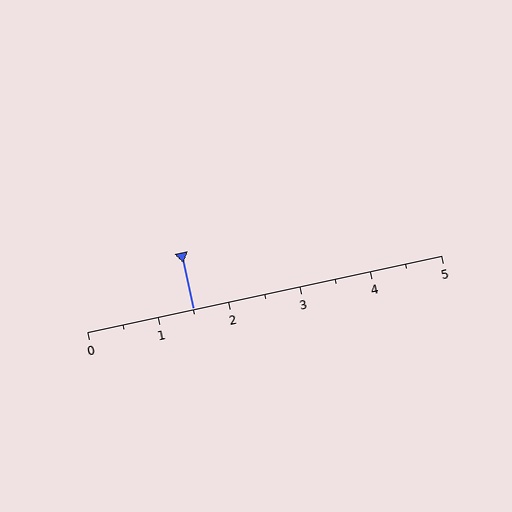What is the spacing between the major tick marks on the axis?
The major ticks are spaced 1 apart.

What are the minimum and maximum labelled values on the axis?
The axis runs from 0 to 5.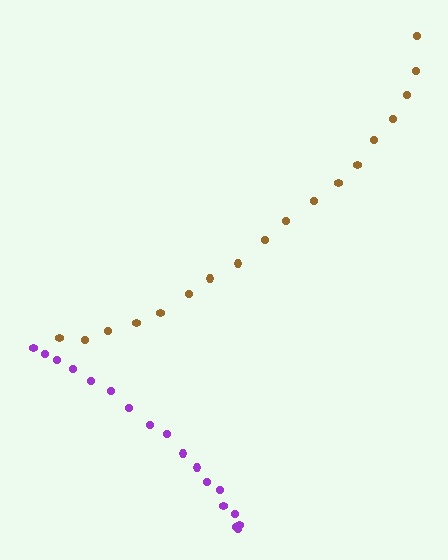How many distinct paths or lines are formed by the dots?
There are 2 distinct paths.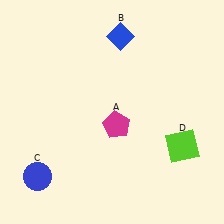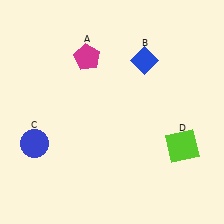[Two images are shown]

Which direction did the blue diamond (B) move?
The blue diamond (B) moved down.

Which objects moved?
The objects that moved are: the magenta pentagon (A), the blue diamond (B), the blue circle (C).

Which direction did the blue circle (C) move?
The blue circle (C) moved up.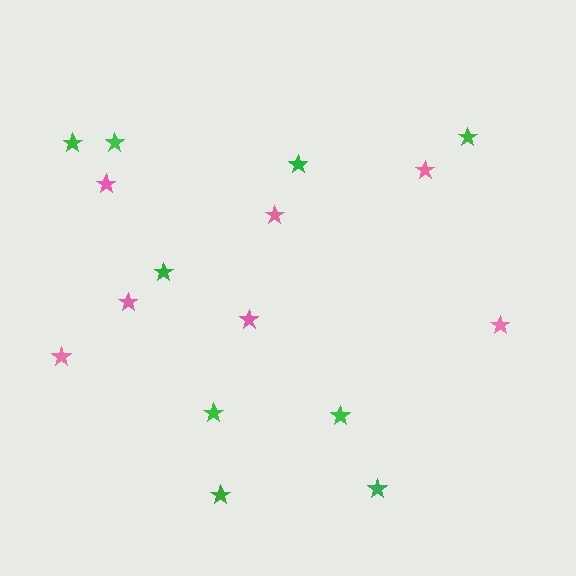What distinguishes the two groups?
There are 2 groups: one group of pink stars (7) and one group of green stars (9).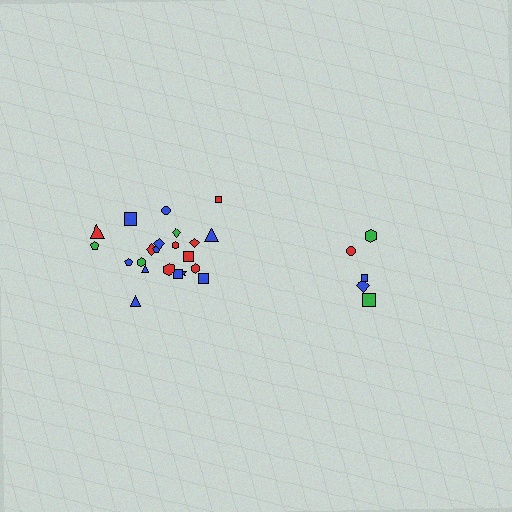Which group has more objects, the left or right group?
The left group.